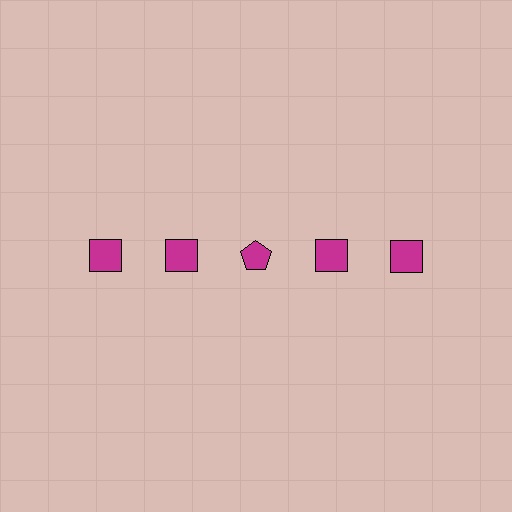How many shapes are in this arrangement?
There are 5 shapes arranged in a grid pattern.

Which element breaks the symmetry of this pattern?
The magenta pentagon in the top row, center column breaks the symmetry. All other shapes are magenta squares.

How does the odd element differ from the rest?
It has a different shape: pentagon instead of square.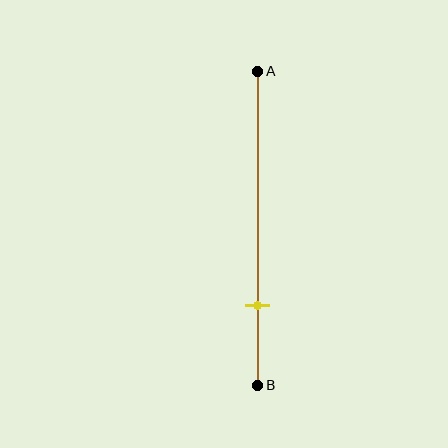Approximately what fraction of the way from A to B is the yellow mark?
The yellow mark is approximately 75% of the way from A to B.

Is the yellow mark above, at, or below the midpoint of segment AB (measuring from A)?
The yellow mark is below the midpoint of segment AB.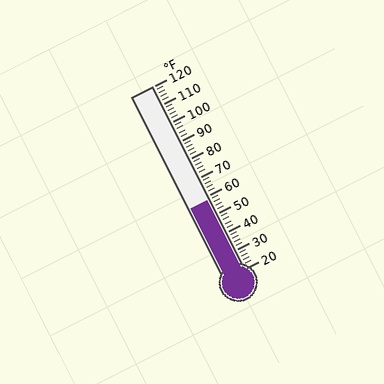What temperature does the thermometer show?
The thermometer shows approximately 58°F.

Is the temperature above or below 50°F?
The temperature is above 50°F.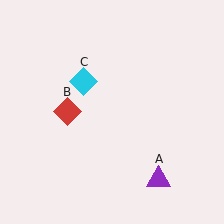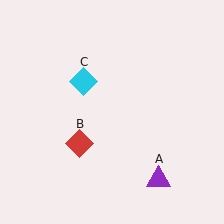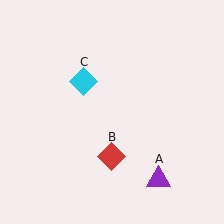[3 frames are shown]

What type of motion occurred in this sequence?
The red diamond (object B) rotated counterclockwise around the center of the scene.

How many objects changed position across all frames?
1 object changed position: red diamond (object B).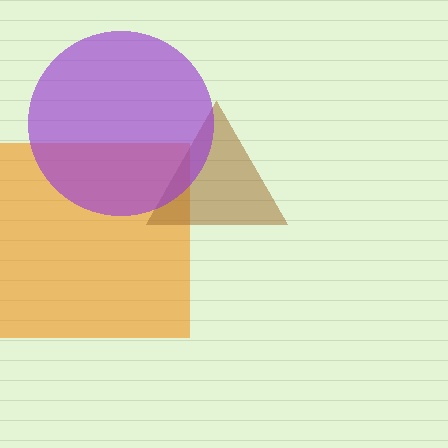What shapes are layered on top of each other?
The layered shapes are: an orange square, a brown triangle, a purple circle.